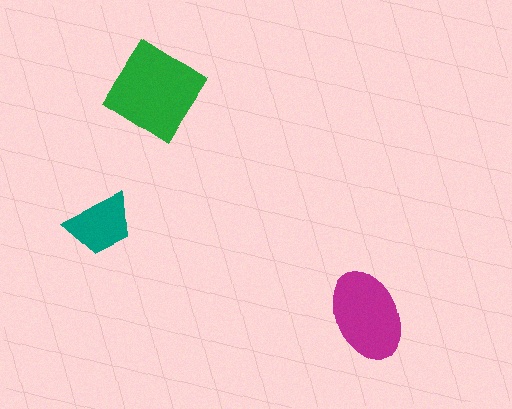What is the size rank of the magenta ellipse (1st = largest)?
2nd.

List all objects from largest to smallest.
The green diamond, the magenta ellipse, the teal trapezoid.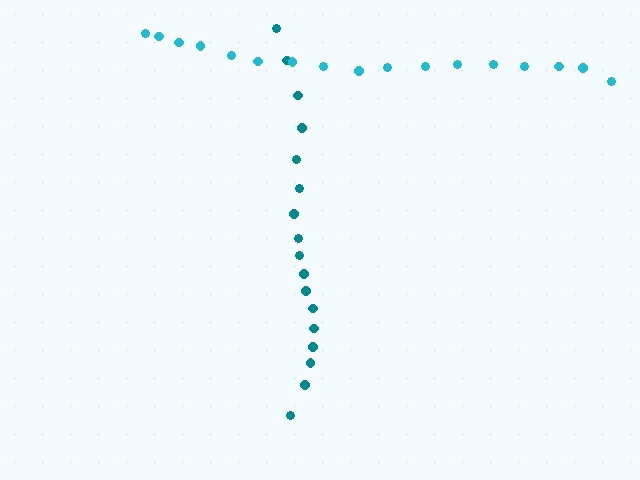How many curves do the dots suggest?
There are 2 distinct paths.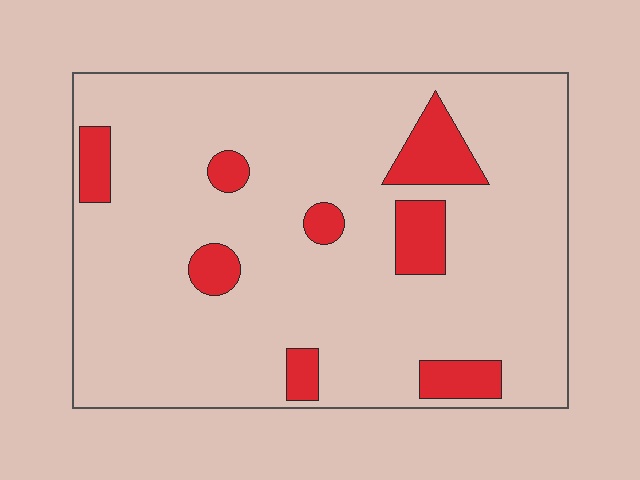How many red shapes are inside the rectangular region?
8.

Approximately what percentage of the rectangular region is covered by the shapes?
Approximately 15%.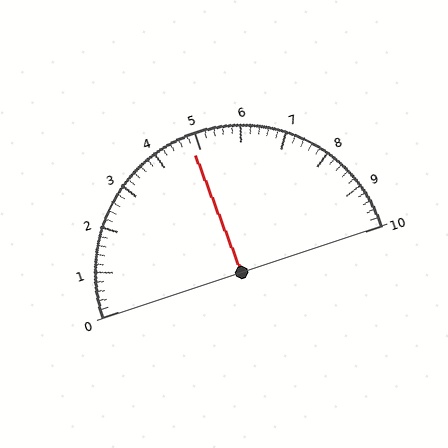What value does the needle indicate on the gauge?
The needle indicates approximately 4.8.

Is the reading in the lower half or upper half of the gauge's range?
The reading is in the lower half of the range (0 to 10).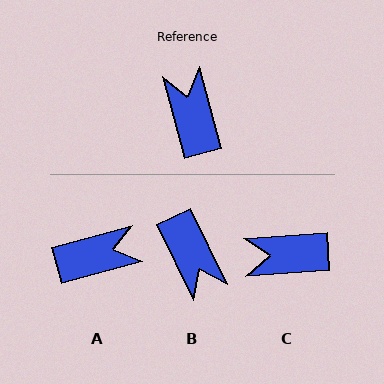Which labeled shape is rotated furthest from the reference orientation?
B, about 169 degrees away.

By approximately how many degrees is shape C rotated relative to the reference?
Approximately 79 degrees counter-clockwise.